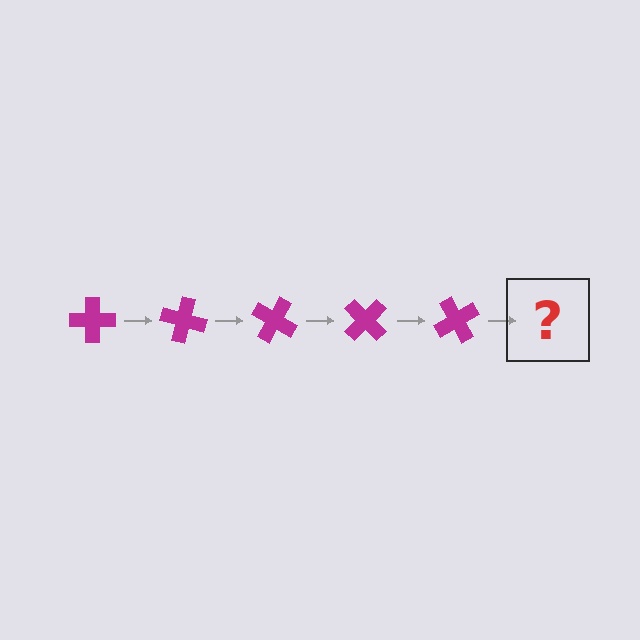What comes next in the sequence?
The next element should be a magenta cross rotated 75 degrees.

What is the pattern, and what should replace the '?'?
The pattern is that the cross rotates 15 degrees each step. The '?' should be a magenta cross rotated 75 degrees.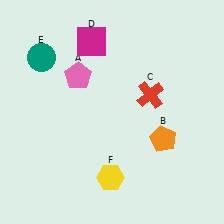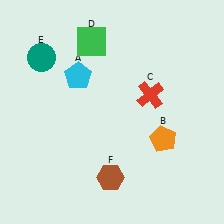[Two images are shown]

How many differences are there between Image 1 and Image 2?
There are 3 differences between the two images.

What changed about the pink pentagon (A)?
In Image 1, A is pink. In Image 2, it changed to cyan.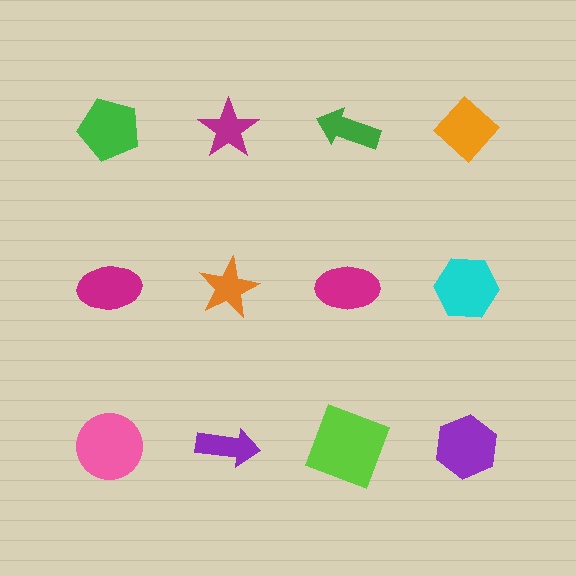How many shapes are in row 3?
4 shapes.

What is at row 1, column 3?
A green arrow.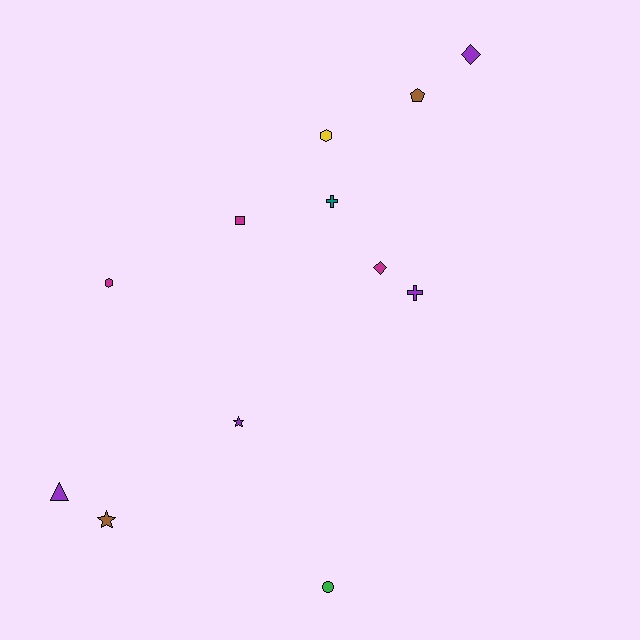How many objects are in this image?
There are 12 objects.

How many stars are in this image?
There are 2 stars.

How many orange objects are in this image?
There are no orange objects.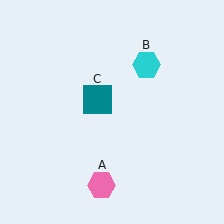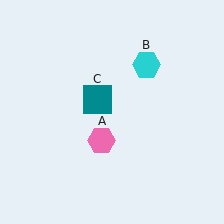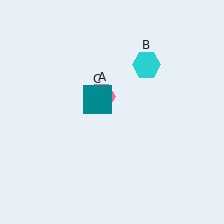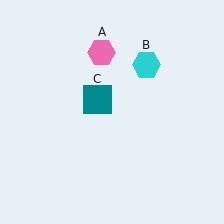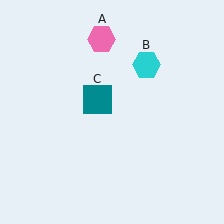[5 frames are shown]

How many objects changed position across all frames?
1 object changed position: pink hexagon (object A).